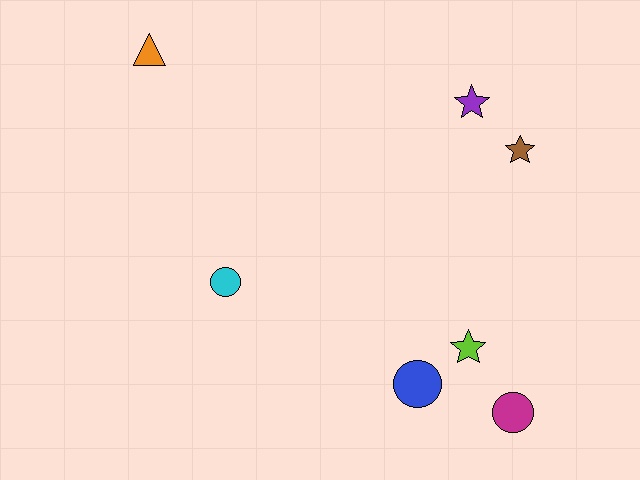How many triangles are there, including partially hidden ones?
There is 1 triangle.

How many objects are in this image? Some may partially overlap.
There are 7 objects.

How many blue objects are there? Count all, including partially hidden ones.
There is 1 blue object.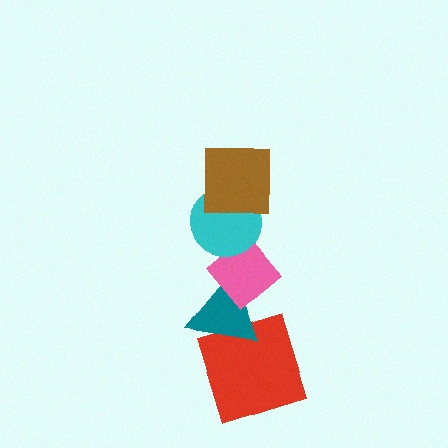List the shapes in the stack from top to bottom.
From top to bottom: the brown square, the cyan circle, the pink diamond, the teal triangle, the red square.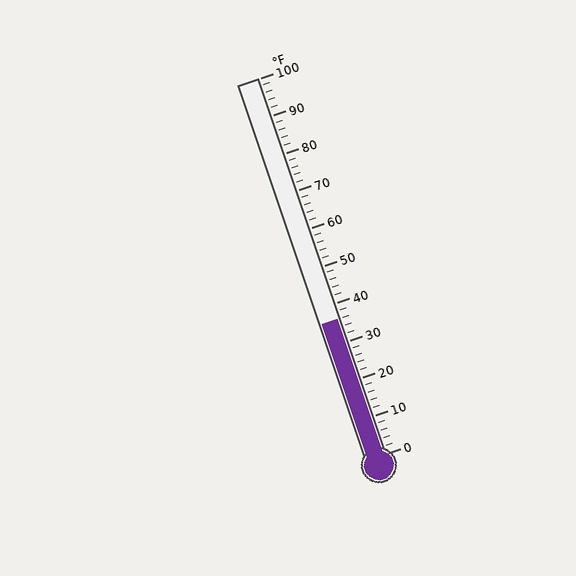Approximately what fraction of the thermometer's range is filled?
The thermometer is filled to approximately 35% of its range.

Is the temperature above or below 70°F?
The temperature is below 70°F.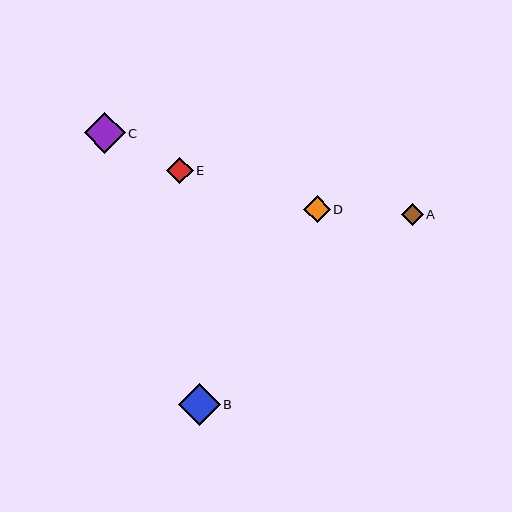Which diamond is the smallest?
Diamond A is the smallest with a size of approximately 22 pixels.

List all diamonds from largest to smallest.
From largest to smallest: B, C, E, D, A.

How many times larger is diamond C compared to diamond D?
Diamond C is approximately 1.5 times the size of diamond D.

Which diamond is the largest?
Diamond B is the largest with a size of approximately 42 pixels.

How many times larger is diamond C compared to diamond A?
Diamond C is approximately 1.9 times the size of diamond A.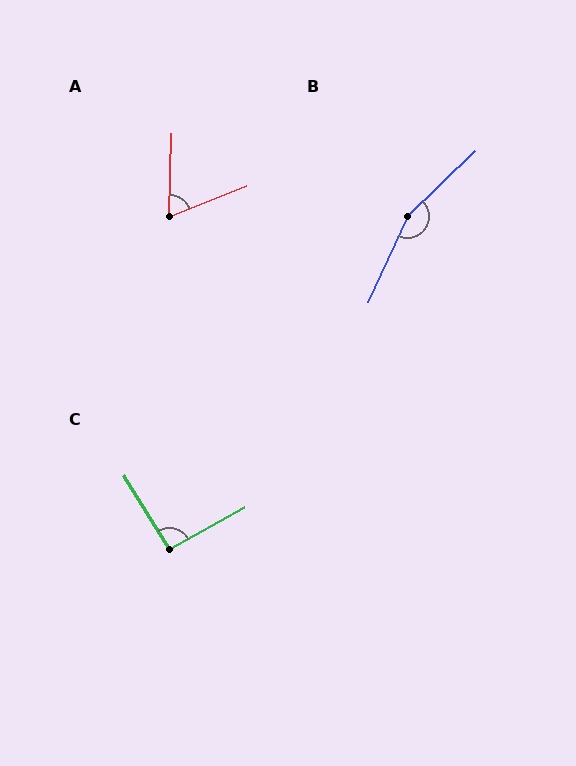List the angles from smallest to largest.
A (67°), C (92°), B (159°).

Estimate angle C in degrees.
Approximately 92 degrees.